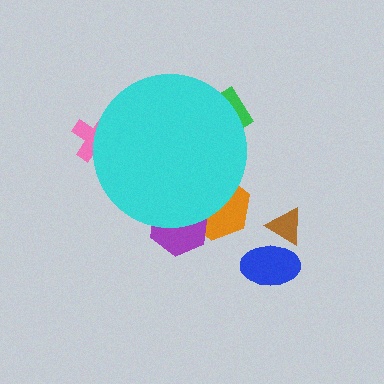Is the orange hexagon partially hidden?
Yes, the orange hexagon is partially hidden behind the cyan circle.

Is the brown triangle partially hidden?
No, the brown triangle is fully visible.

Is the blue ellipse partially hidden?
No, the blue ellipse is fully visible.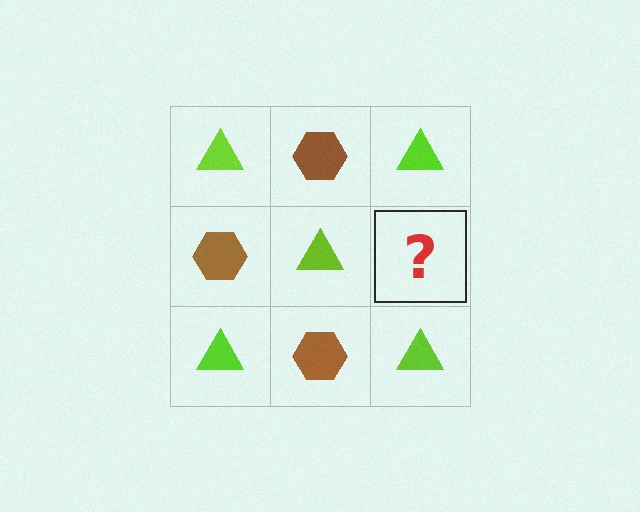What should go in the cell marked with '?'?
The missing cell should contain a brown hexagon.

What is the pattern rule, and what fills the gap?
The rule is that it alternates lime triangle and brown hexagon in a checkerboard pattern. The gap should be filled with a brown hexagon.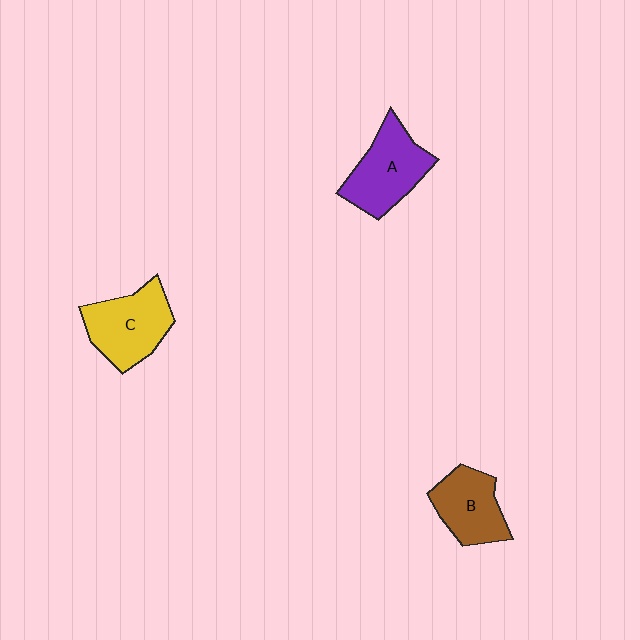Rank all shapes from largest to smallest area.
From largest to smallest: C (yellow), A (purple), B (brown).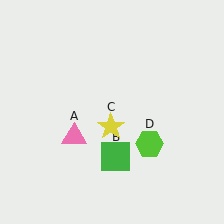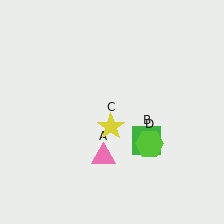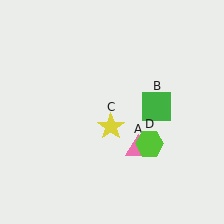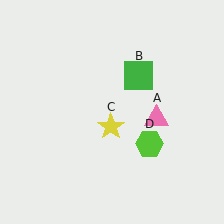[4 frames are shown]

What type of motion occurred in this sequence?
The pink triangle (object A), green square (object B) rotated counterclockwise around the center of the scene.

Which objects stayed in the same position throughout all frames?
Yellow star (object C) and lime hexagon (object D) remained stationary.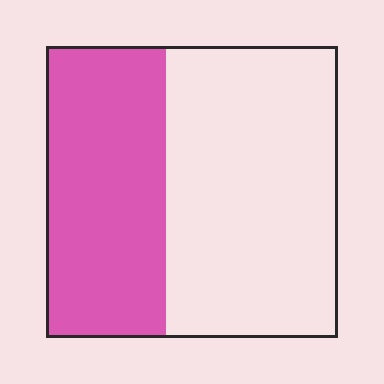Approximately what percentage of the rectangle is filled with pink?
Approximately 40%.